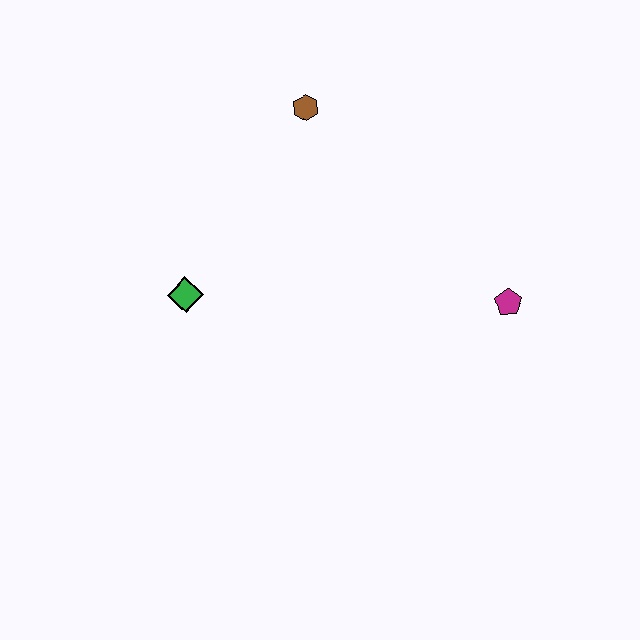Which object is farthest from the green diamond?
The magenta pentagon is farthest from the green diamond.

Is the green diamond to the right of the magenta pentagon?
No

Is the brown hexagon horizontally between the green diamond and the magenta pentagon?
Yes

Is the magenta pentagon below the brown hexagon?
Yes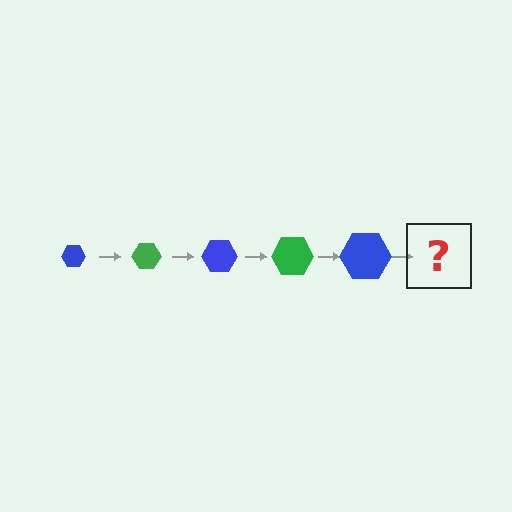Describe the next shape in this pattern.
It should be a green hexagon, larger than the previous one.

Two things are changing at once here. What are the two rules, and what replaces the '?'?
The two rules are that the hexagon grows larger each step and the color cycles through blue and green. The '?' should be a green hexagon, larger than the previous one.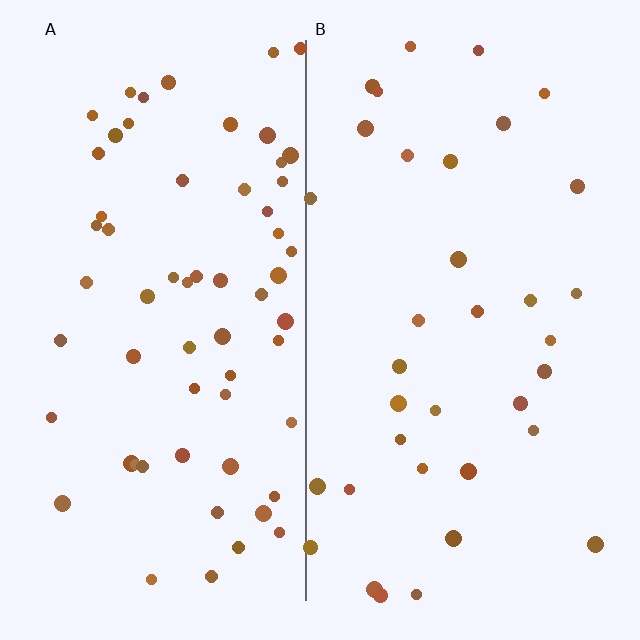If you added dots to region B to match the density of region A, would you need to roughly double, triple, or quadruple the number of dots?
Approximately double.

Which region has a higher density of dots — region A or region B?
A (the left).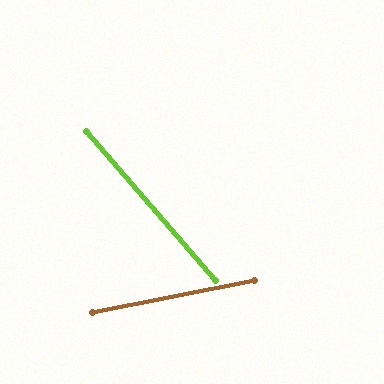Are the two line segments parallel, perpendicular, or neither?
Neither parallel nor perpendicular — they differ by about 60°.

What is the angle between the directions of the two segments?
Approximately 60 degrees.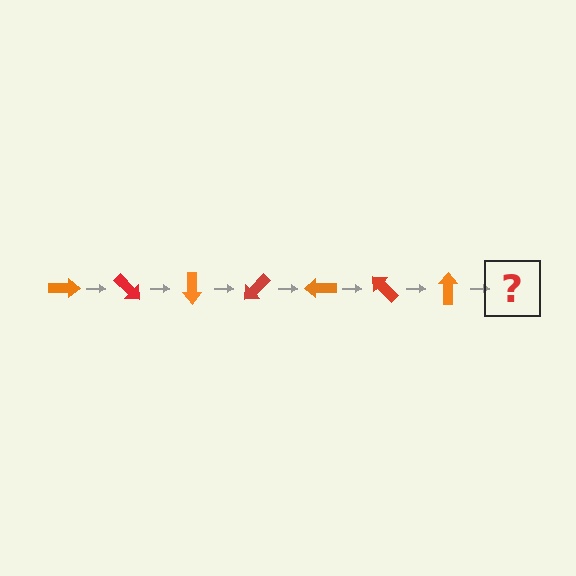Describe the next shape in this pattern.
It should be a red arrow, rotated 315 degrees from the start.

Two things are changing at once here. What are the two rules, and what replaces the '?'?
The two rules are that it rotates 45 degrees each step and the color cycles through orange and red. The '?' should be a red arrow, rotated 315 degrees from the start.